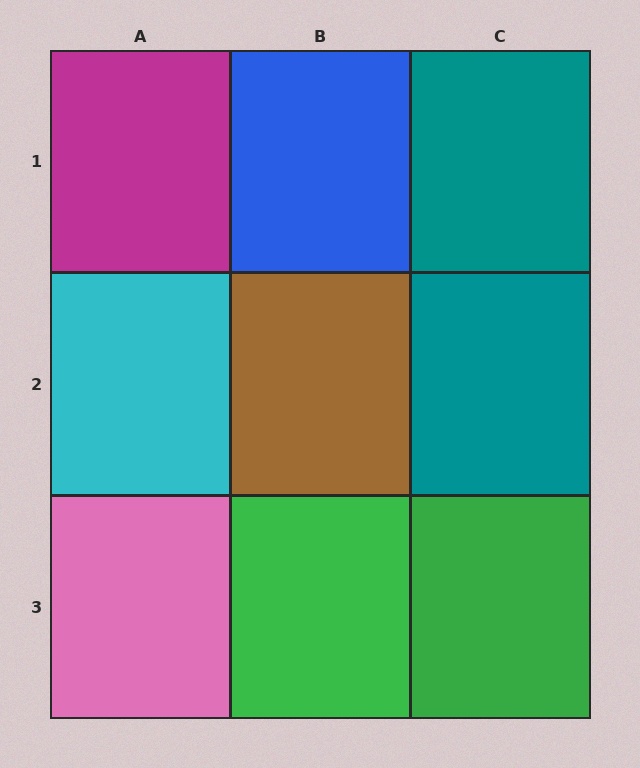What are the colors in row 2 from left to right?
Cyan, brown, teal.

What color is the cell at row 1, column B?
Blue.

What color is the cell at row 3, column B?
Green.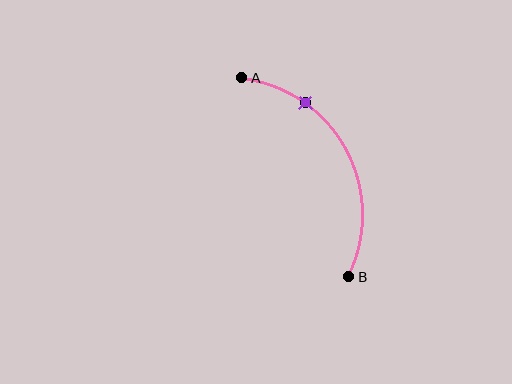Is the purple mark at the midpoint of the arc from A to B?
No. The purple mark lies on the arc but is closer to endpoint A. The arc midpoint would be at the point on the curve equidistant along the arc from both A and B.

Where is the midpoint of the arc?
The arc midpoint is the point on the curve farthest from the straight line joining A and B. It sits to the right of that line.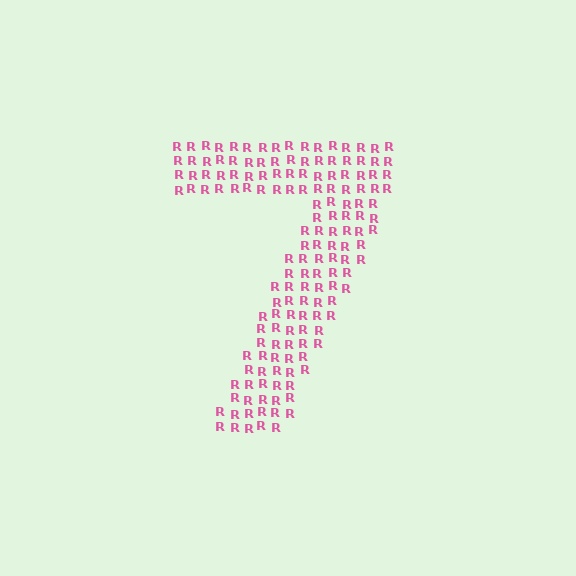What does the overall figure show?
The overall figure shows the digit 7.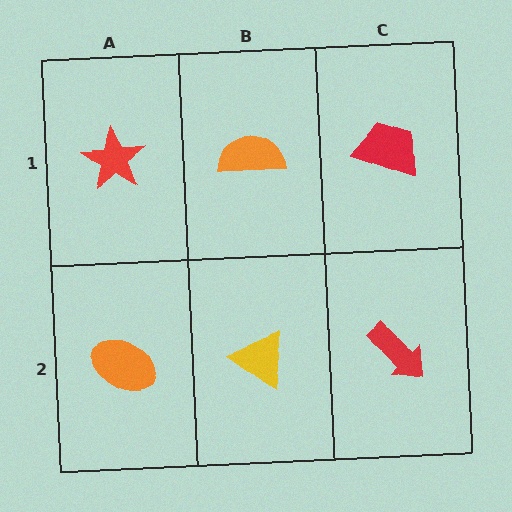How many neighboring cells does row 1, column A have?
2.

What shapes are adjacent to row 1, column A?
An orange ellipse (row 2, column A), an orange semicircle (row 1, column B).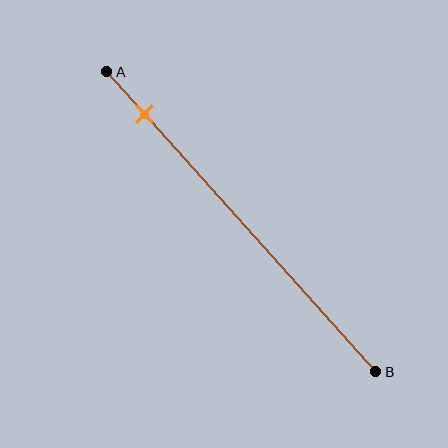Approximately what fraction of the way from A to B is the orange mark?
The orange mark is approximately 15% of the way from A to B.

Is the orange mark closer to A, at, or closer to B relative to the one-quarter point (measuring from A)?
The orange mark is closer to point A than the one-quarter point of segment AB.